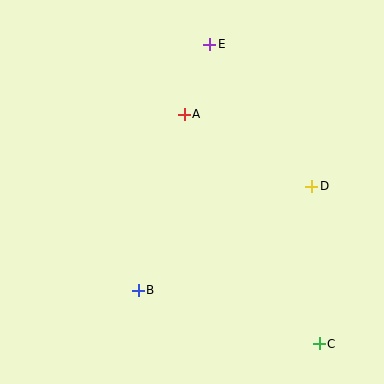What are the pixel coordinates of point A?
Point A is at (184, 114).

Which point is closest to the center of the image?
Point A at (184, 114) is closest to the center.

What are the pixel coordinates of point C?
Point C is at (319, 344).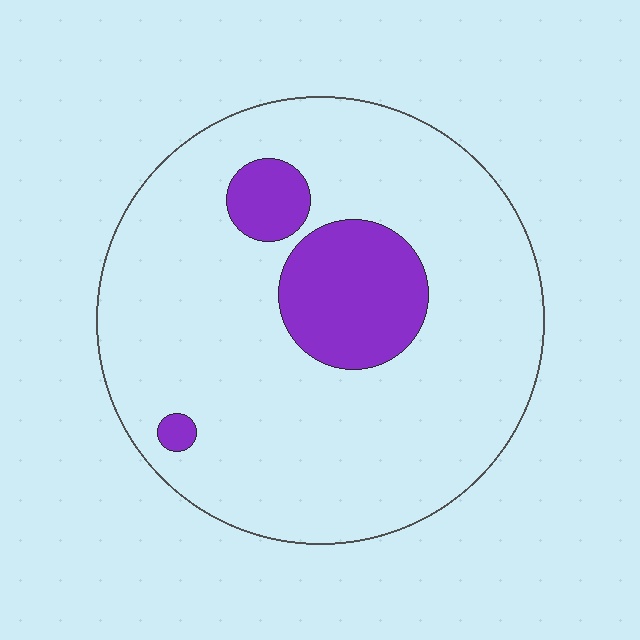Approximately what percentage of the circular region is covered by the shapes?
Approximately 15%.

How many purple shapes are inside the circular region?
3.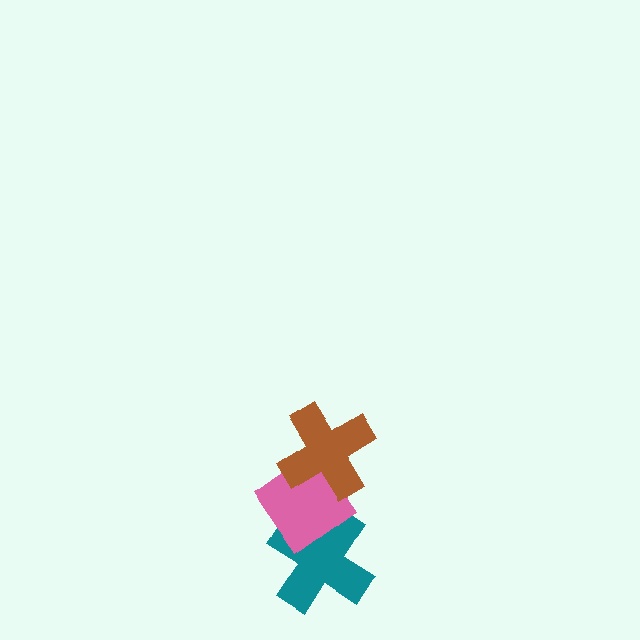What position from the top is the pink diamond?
The pink diamond is 2nd from the top.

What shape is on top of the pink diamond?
The brown cross is on top of the pink diamond.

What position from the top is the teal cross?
The teal cross is 3rd from the top.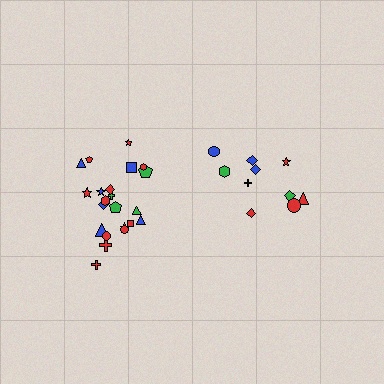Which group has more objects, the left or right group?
The left group.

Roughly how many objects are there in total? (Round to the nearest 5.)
Roughly 30 objects in total.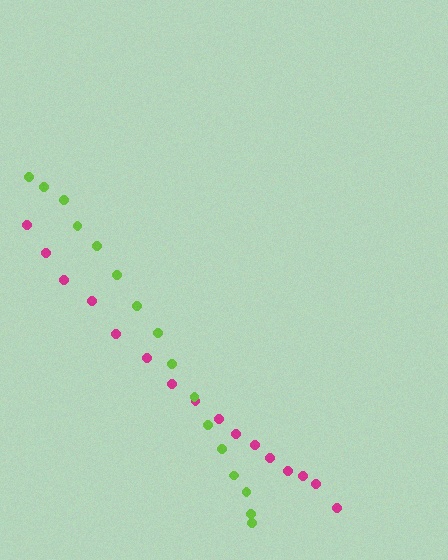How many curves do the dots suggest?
There are 2 distinct paths.